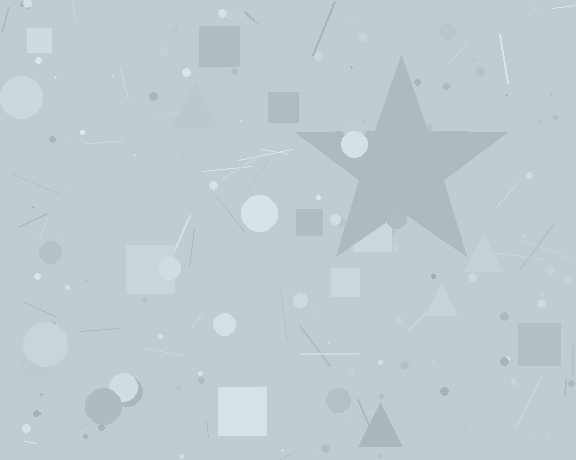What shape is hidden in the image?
A star is hidden in the image.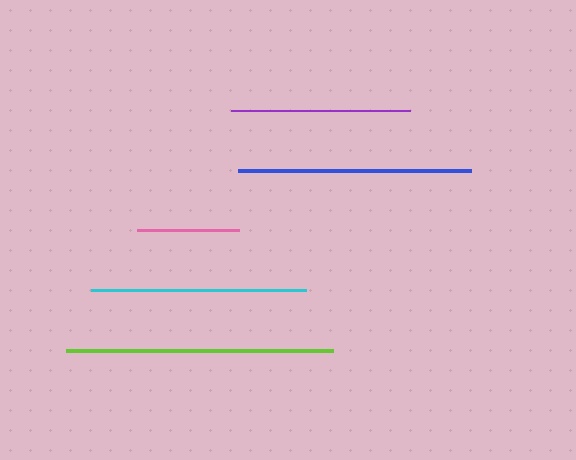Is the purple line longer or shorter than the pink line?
The purple line is longer than the pink line.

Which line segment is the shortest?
The pink line is the shortest at approximately 102 pixels.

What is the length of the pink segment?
The pink segment is approximately 102 pixels long.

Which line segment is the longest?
The lime line is the longest at approximately 267 pixels.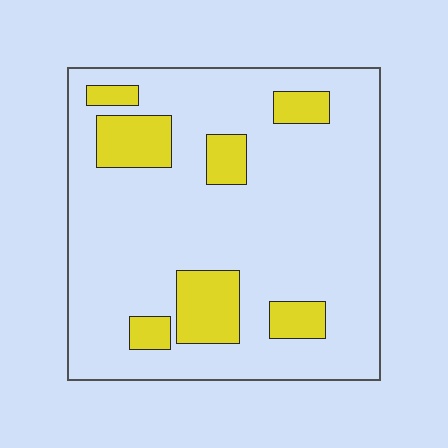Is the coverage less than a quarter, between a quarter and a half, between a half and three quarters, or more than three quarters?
Less than a quarter.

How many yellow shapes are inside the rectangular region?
7.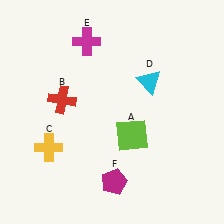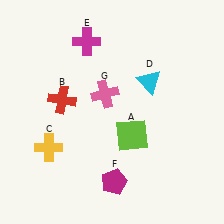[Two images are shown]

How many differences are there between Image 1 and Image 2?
There is 1 difference between the two images.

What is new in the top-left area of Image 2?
A pink cross (G) was added in the top-left area of Image 2.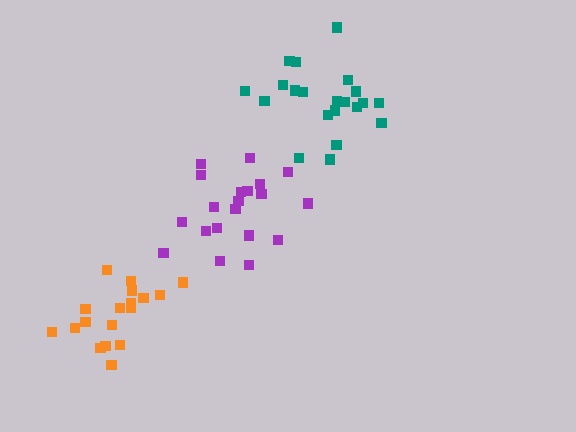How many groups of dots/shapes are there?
There are 3 groups.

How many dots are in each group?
Group 1: 21 dots, Group 2: 19 dots, Group 3: 20 dots (60 total).